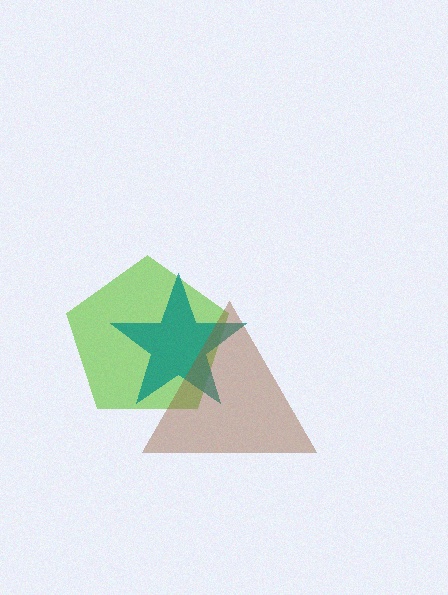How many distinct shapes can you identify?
There are 3 distinct shapes: a lime pentagon, a teal star, a brown triangle.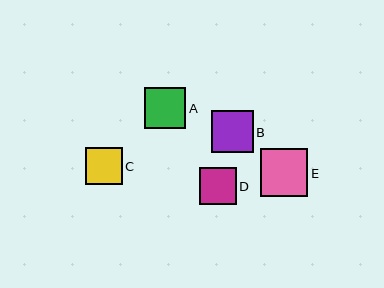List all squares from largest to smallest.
From largest to smallest: E, B, A, C, D.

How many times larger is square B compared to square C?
Square B is approximately 1.1 times the size of square C.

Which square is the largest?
Square E is the largest with a size of approximately 47 pixels.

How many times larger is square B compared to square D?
Square B is approximately 1.1 times the size of square D.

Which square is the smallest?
Square D is the smallest with a size of approximately 37 pixels.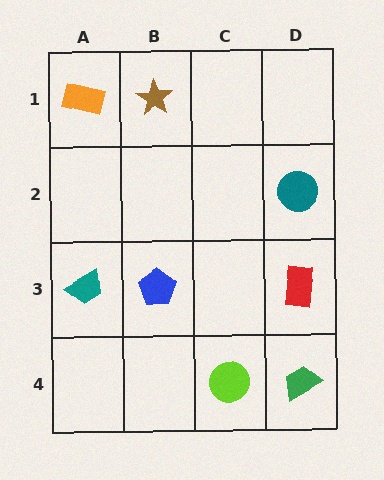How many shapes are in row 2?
1 shape.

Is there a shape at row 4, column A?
No, that cell is empty.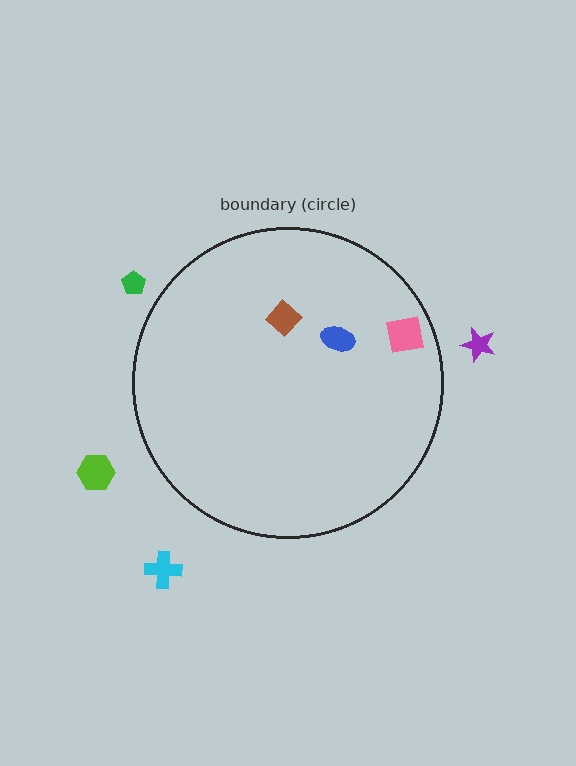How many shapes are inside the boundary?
3 inside, 4 outside.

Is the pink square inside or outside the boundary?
Inside.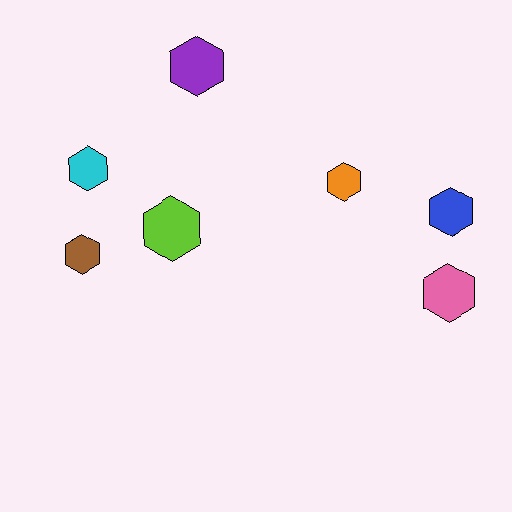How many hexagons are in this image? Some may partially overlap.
There are 7 hexagons.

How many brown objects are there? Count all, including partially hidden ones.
There is 1 brown object.